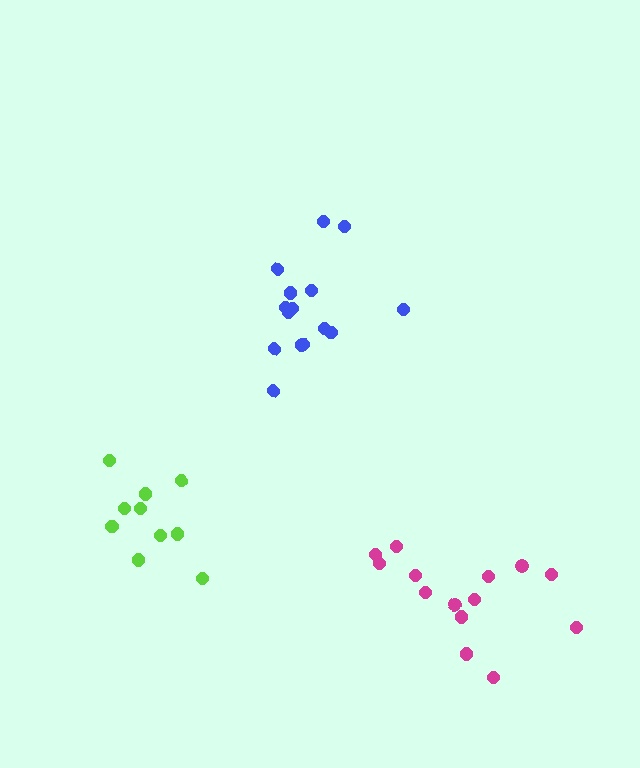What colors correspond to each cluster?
The clusters are colored: lime, magenta, blue.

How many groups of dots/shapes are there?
There are 3 groups.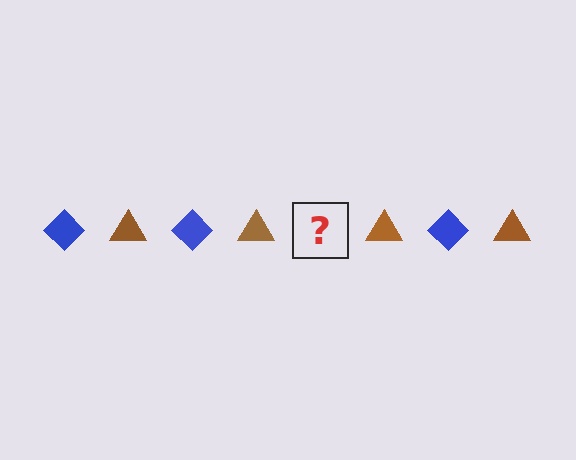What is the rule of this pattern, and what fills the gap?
The rule is that the pattern alternates between blue diamond and brown triangle. The gap should be filled with a blue diamond.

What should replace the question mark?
The question mark should be replaced with a blue diamond.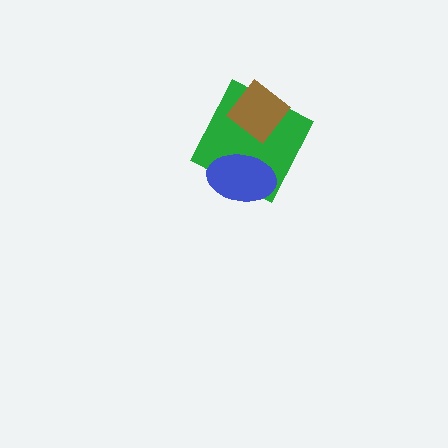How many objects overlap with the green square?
2 objects overlap with the green square.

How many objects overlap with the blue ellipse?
1 object overlaps with the blue ellipse.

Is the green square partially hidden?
Yes, it is partially covered by another shape.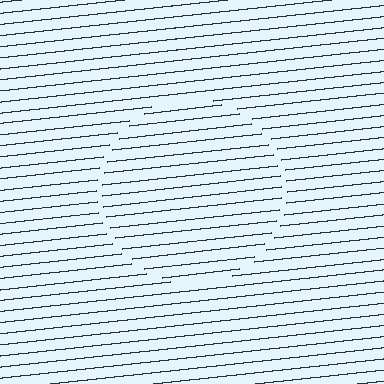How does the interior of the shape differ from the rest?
The interior of the shape contains the same grating, shifted by half a period — the contour is defined by the phase discontinuity where line-ends from the inner and outer gratings abut.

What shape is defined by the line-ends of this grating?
An illusory circle. The interior of the shape contains the same grating, shifted by half a period — the contour is defined by the phase discontinuity where line-ends from the inner and outer gratings abut.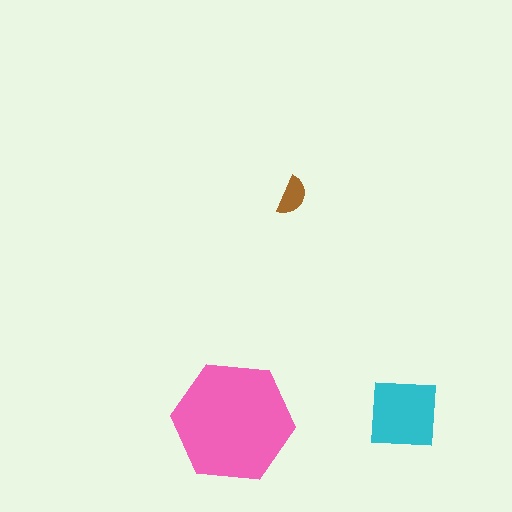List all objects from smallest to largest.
The brown semicircle, the cyan square, the pink hexagon.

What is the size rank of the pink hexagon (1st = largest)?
1st.